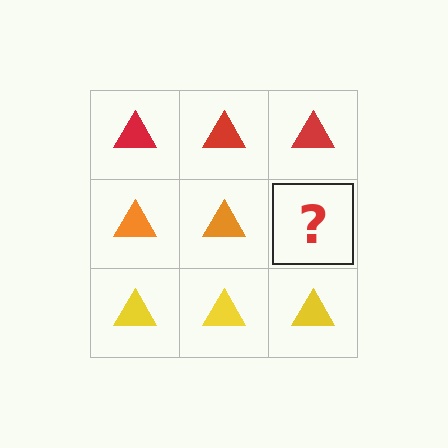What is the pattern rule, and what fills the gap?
The rule is that each row has a consistent color. The gap should be filled with an orange triangle.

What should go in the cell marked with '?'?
The missing cell should contain an orange triangle.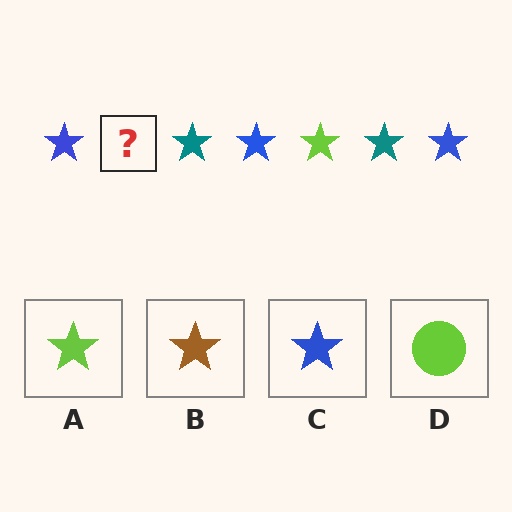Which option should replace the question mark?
Option A.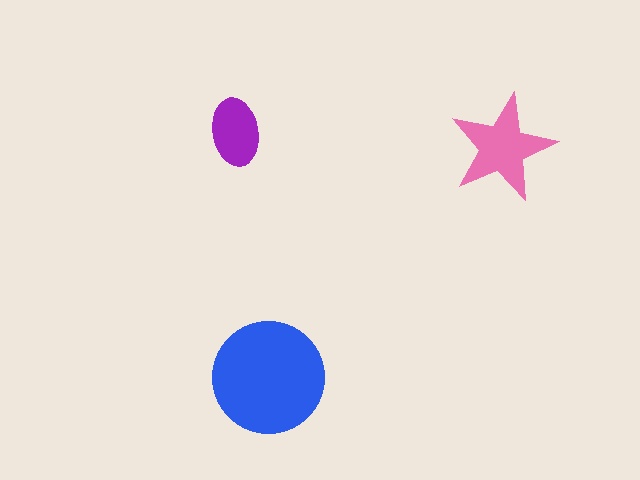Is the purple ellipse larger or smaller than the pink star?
Smaller.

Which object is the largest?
The blue circle.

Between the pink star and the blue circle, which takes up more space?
The blue circle.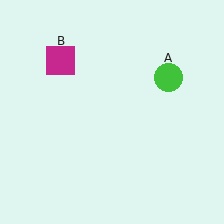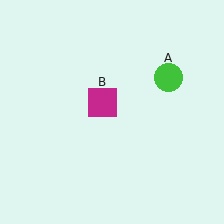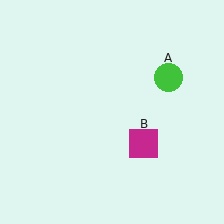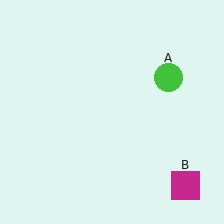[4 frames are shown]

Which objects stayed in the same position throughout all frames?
Green circle (object A) remained stationary.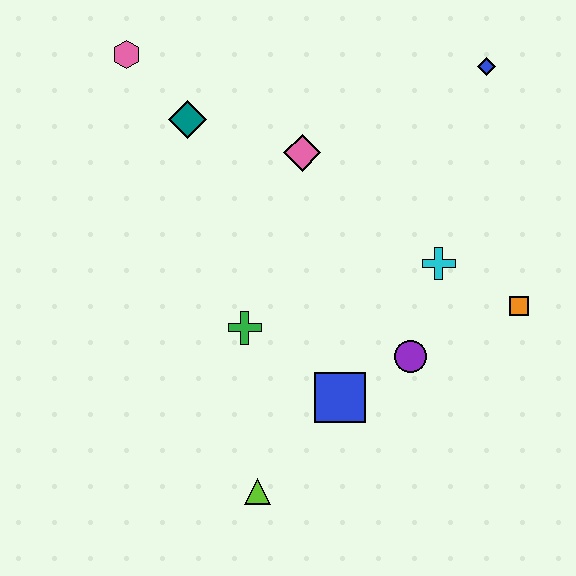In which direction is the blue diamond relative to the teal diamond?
The blue diamond is to the right of the teal diamond.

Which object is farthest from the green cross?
The blue diamond is farthest from the green cross.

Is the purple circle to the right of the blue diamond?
No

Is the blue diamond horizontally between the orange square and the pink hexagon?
Yes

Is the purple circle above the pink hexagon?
No